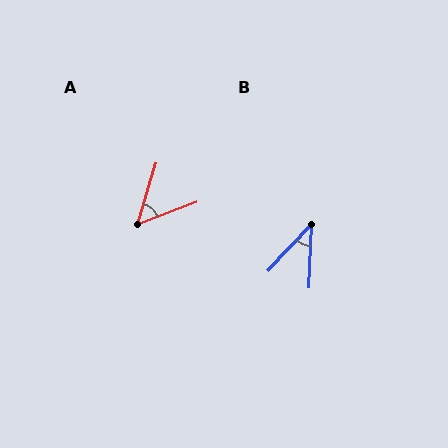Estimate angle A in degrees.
Approximately 53 degrees.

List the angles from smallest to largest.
B (40°), A (53°).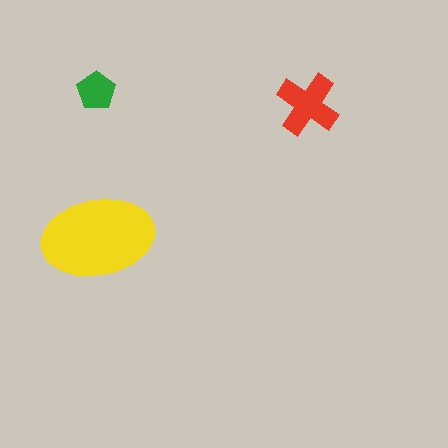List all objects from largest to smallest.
The yellow ellipse, the red cross, the green pentagon.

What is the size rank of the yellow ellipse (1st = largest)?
1st.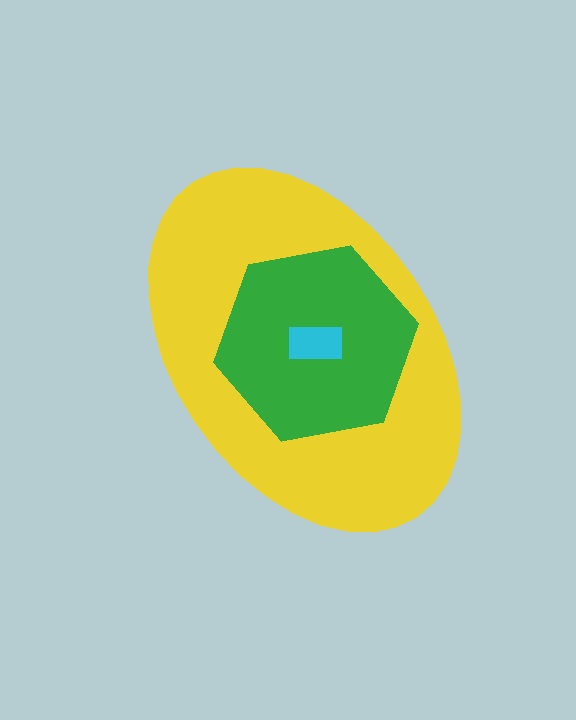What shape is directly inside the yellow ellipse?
The green hexagon.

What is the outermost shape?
The yellow ellipse.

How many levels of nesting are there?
3.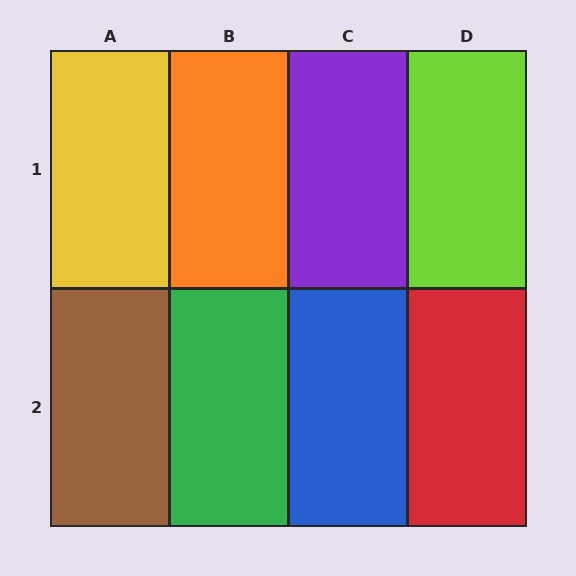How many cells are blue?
1 cell is blue.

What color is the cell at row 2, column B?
Green.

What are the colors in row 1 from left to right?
Yellow, orange, purple, lime.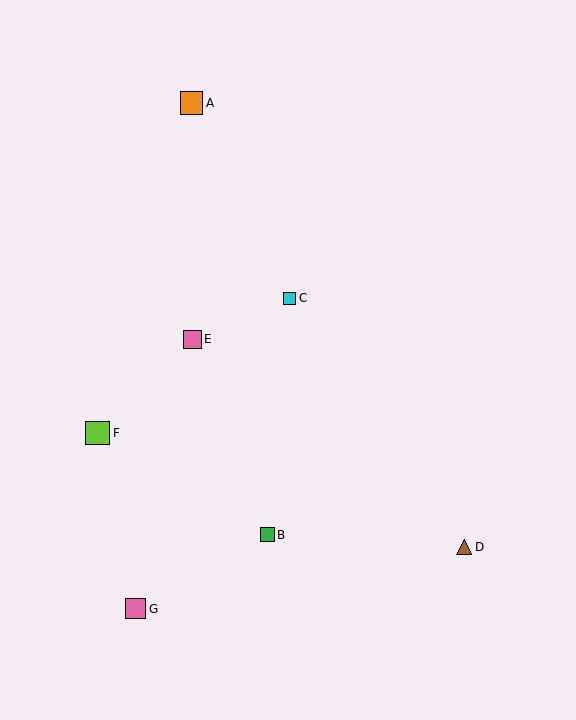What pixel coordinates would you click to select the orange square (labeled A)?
Click at (192, 103) to select the orange square A.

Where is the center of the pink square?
The center of the pink square is at (136, 609).